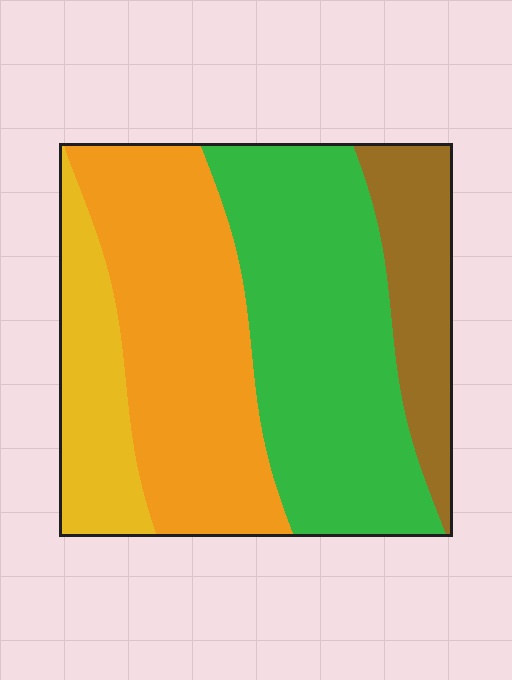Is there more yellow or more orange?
Orange.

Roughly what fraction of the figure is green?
Green takes up about three eighths (3/8) of the figure.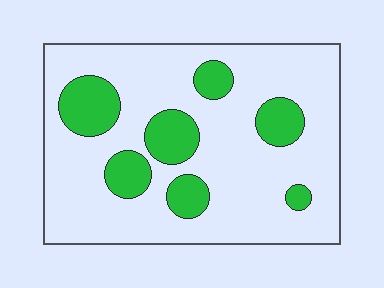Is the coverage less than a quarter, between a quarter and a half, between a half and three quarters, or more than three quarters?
Less than a quarter.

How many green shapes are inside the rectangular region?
7.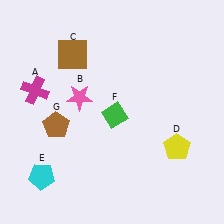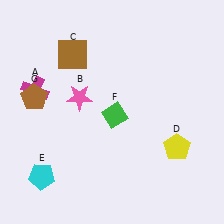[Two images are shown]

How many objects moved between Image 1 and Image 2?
1 object moved between the two images.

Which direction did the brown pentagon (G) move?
The brown pentagon (G) moved up.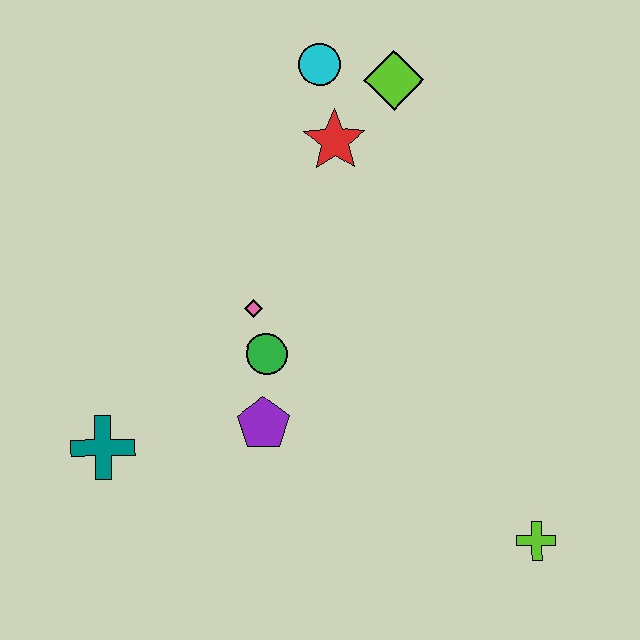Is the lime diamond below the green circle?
No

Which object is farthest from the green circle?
The lime cross is farthest from the green circle.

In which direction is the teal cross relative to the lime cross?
The teal cross is to the left of the lime cross.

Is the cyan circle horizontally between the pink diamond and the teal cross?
No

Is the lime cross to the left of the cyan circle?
No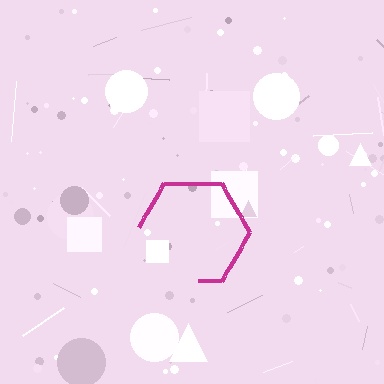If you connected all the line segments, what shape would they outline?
They would outline a hexagon.